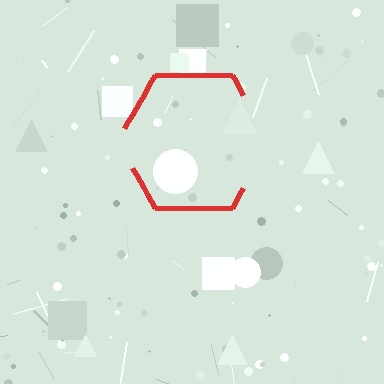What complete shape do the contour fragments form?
The contour fragments form a hexagon.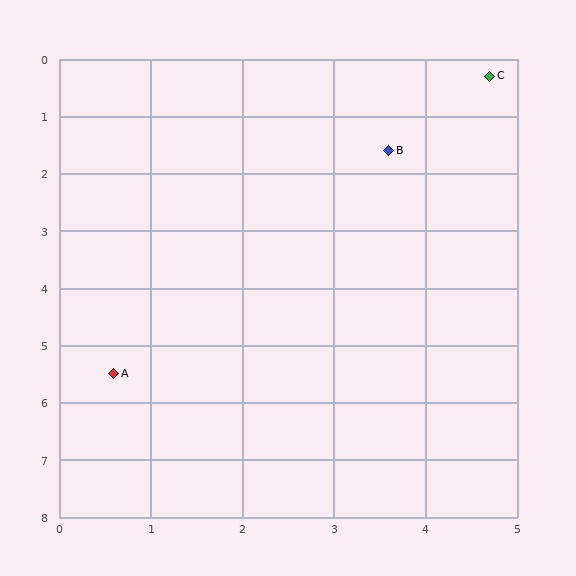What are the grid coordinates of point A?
Point A is at approximately (0.6, 5.5).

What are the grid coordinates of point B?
Point B is at approximately (3.6, 1.6).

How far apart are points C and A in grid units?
Points C and A are about 6.6 grid units apart.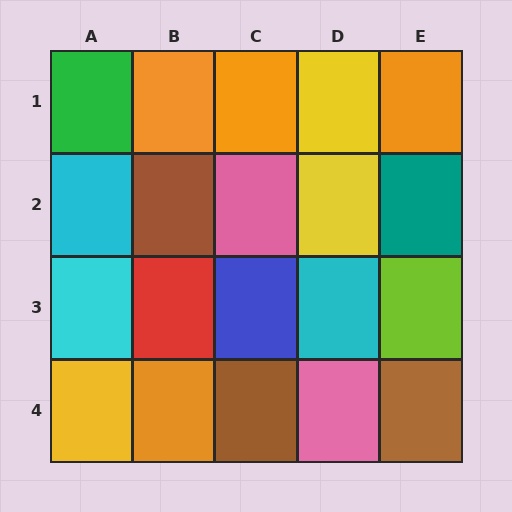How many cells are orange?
4 cells are orange.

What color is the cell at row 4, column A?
Yellow.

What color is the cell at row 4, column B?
Orange.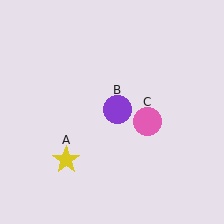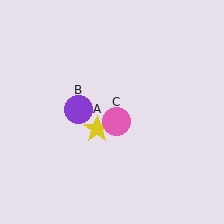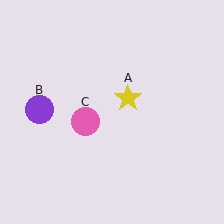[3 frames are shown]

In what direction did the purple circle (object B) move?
The purple circle (object B) moved left.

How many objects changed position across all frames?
3 objects changed position: yellow star (object A), purple circle (object B), pink circle (object C).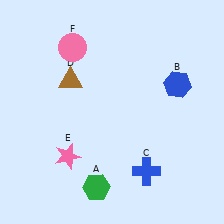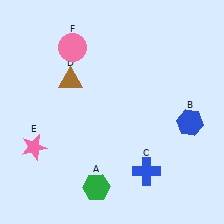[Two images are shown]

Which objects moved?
The objects that moved are: the blue hexagon (B), the pink star (E).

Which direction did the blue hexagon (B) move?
The blue hexagon (B) moved down.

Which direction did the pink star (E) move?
The pink star (E) moved left.